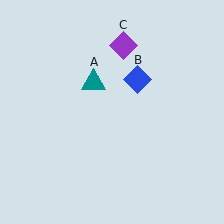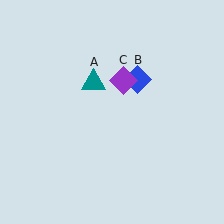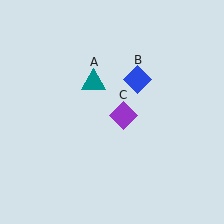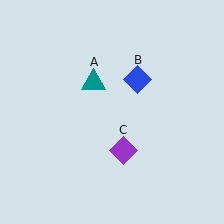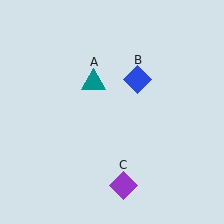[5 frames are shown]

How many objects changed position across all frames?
1 object changed position: purple diamond (object C).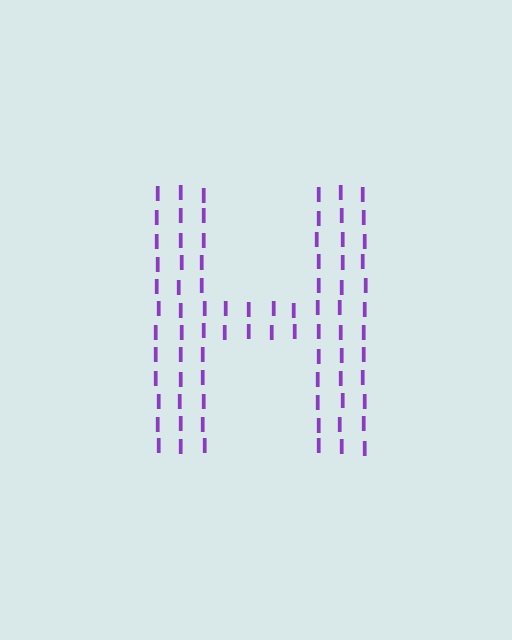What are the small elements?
The small elements are letter I's.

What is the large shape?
The large shape is the letter H.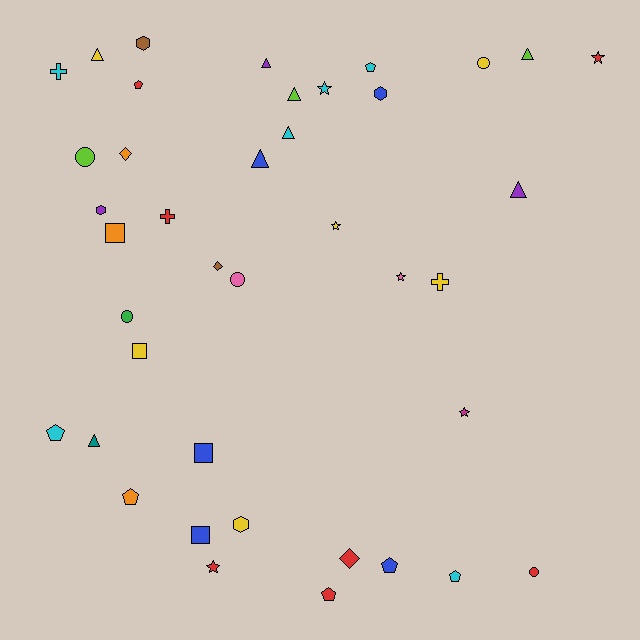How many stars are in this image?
There are 6 stars.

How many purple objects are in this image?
There are 3 purple objects.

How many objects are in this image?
There are 40 objects.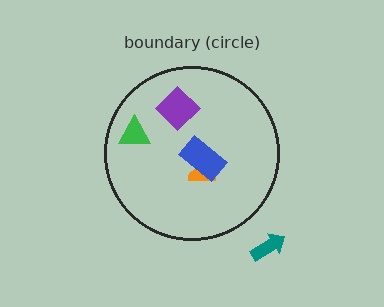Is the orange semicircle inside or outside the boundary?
Inside.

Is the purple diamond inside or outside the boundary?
Inside.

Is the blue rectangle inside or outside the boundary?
Inside.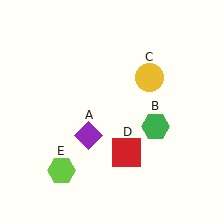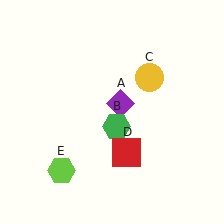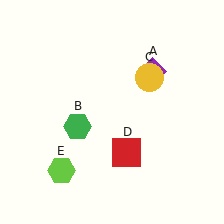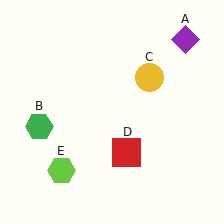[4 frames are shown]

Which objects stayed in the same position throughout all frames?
Yellow circle (object C) and red square (object D) and lime hexagon (object E) remained stationary.